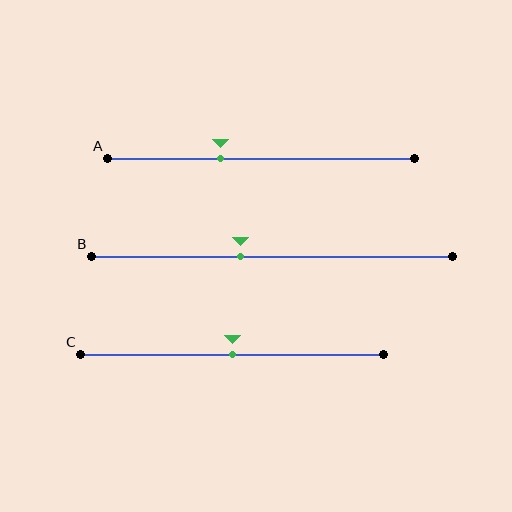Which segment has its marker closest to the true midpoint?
Segment C has its marker closest to the true midpoint.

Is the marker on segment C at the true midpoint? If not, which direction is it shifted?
Yes, the marker on segment C is at the true midpoint.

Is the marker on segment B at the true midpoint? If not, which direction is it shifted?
No, the marker on segment B is shifted to the left by about 9% of the segment length.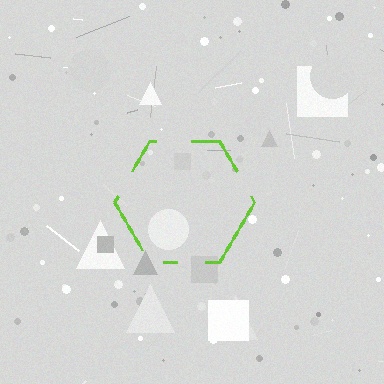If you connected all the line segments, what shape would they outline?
They would outline a hexagon.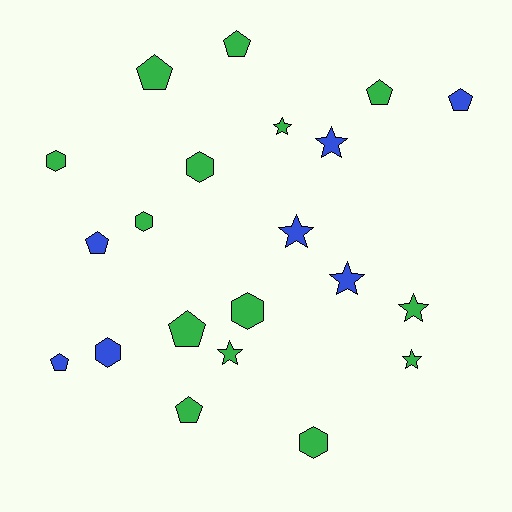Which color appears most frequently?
Green, with 14 objects.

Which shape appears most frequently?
Pentagon, with 8 objects.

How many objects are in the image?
There are 21 objects.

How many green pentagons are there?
There are 5 green pentagons.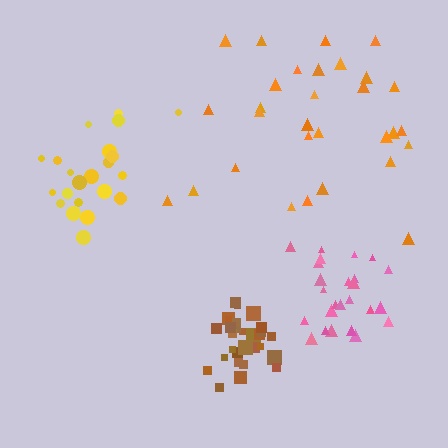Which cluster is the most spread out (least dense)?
Orange.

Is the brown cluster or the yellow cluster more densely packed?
Brown.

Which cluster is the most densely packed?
Brown.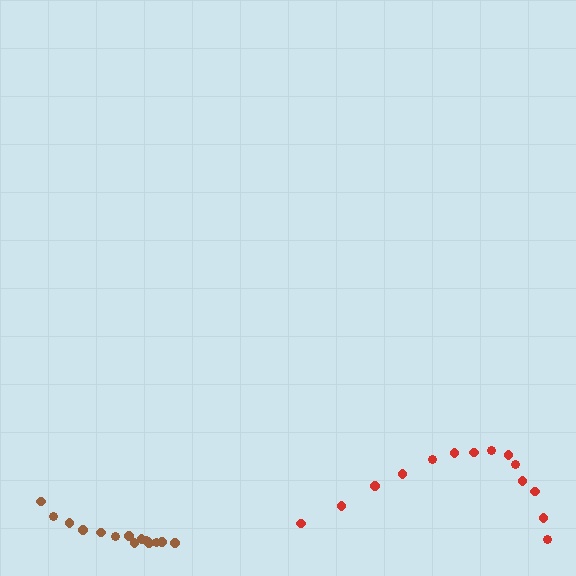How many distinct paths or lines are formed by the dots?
There are 2 distinct paths.